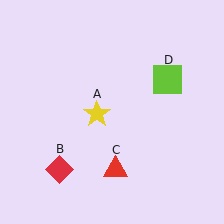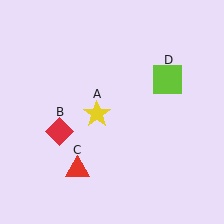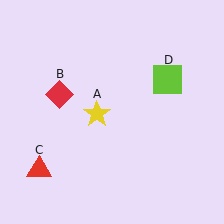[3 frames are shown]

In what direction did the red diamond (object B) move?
The red diamond (object B) moved up.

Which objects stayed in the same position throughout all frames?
Yellow star (object A) and lime square (object D) remained stationary.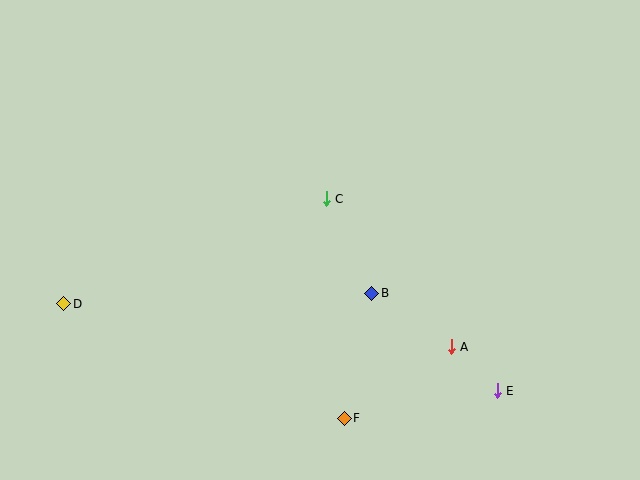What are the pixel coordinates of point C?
Point C is at (326, 199).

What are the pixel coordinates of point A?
Point A is at (451, 347).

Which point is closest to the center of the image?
Point C at (326, 199) is closest to the center.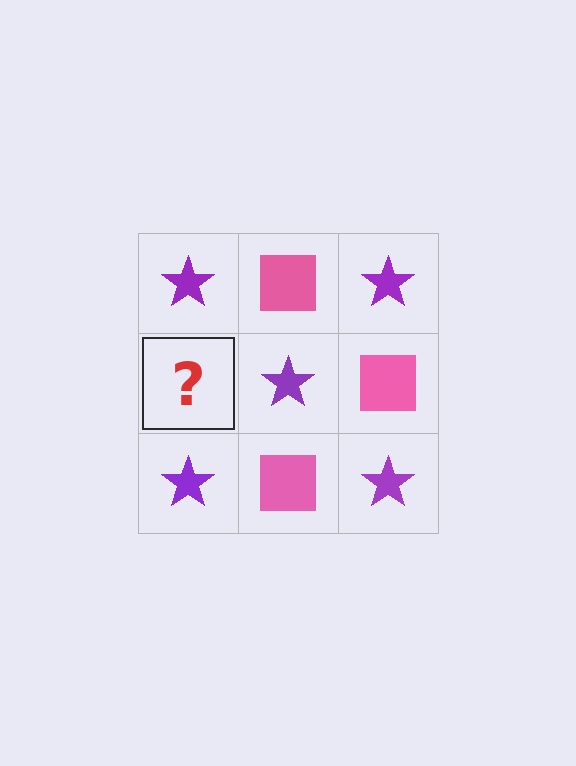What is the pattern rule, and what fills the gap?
The rule is that it alternates purple star and pink square in a checkerboard pattern. The gap should be filled with a pink square.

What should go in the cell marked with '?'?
The missing cell should contain a pink square.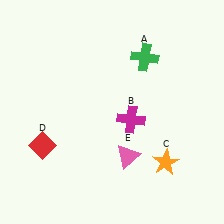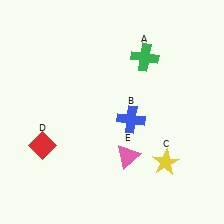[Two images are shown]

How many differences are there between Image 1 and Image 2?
There are 2 differences between the two images.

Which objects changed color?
B changed from magenta to blue. C changed from orange to yellow.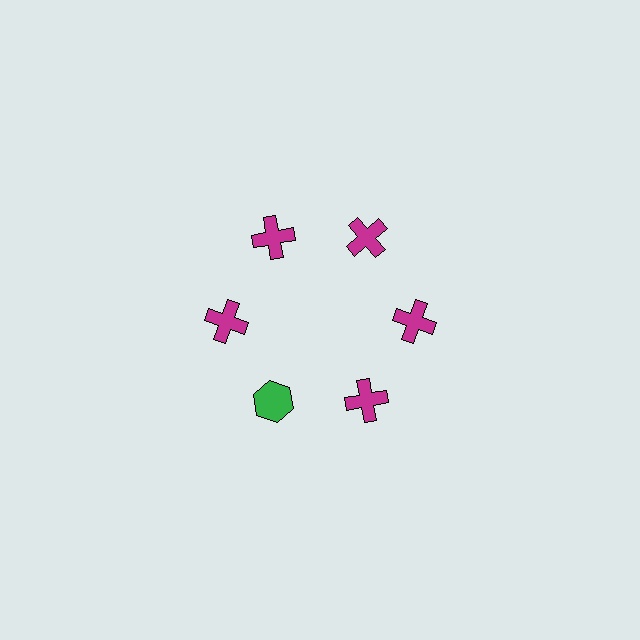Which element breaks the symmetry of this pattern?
The green hexagon at roughly the 7 o'clock position breaks the symmetry. All other shapes are magenta crosses.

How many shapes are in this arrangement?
There are 6 shapes arranged in a ring pattern.